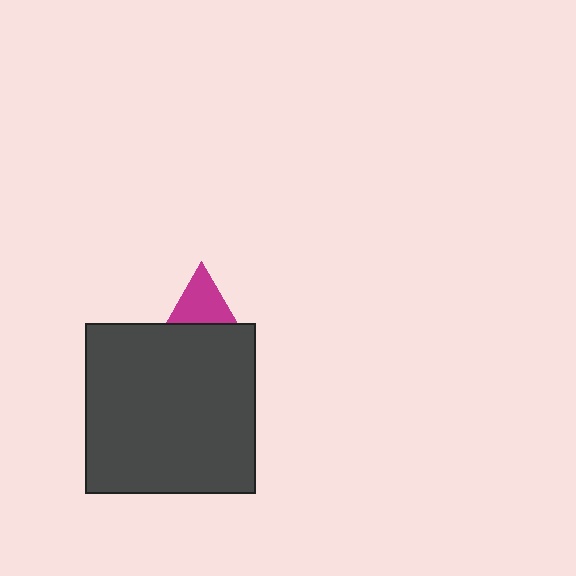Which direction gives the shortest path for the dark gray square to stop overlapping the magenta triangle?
Moving down gives the shortest separation.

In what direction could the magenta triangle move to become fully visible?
The magenta triangle could move up. That would shift it out from behind the dark gray square entirely.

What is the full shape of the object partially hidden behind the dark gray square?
The partially hidden object is a magenta triangle.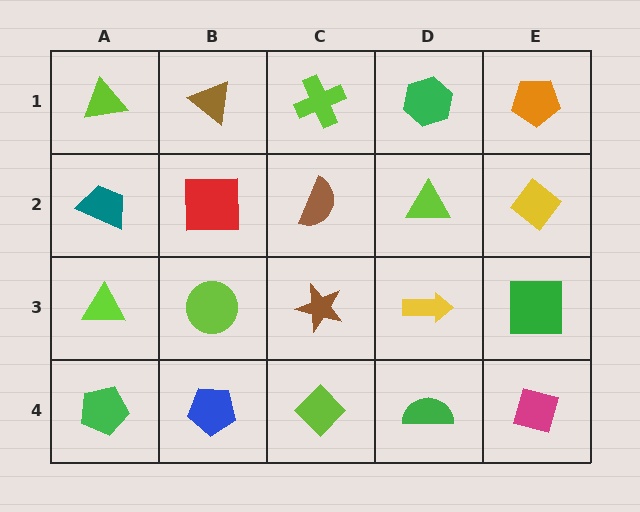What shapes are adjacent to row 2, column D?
A green hexagon (row 1, column D), a yellow arrow (row 3, column D), a brown semicircle (row 2, column C), a yellow diamond (row 2, column E).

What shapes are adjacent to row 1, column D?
A lime triangle (row 2, column D), a lime cross (row 1, column C), an orange pentagon (row 1, column E).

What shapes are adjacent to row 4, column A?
A lime triangle (row 3, column A), a blue pentagon (row 4, column B).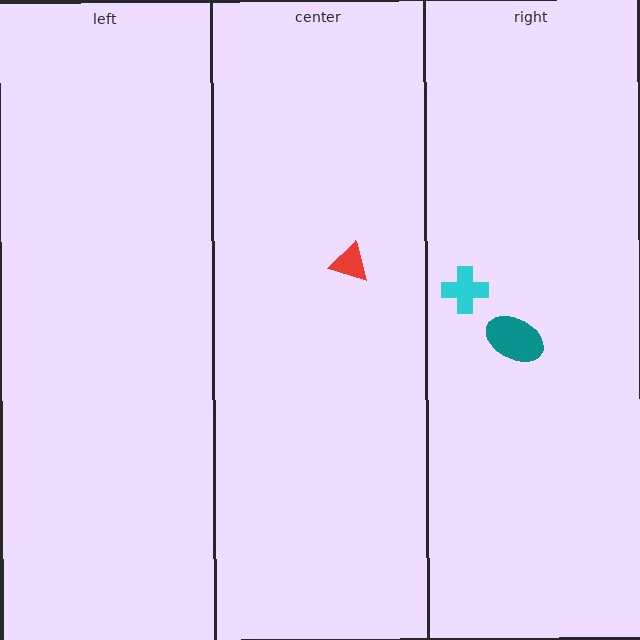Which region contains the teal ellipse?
The right region.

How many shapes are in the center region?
1.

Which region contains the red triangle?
The center region.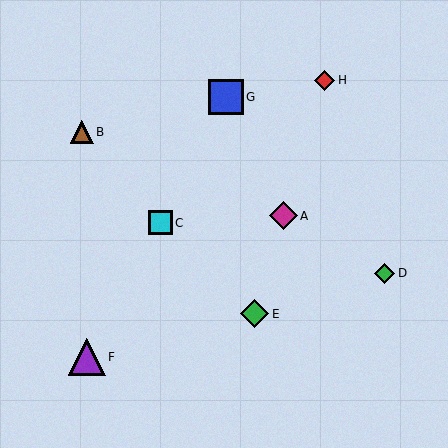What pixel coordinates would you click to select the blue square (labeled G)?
Click at (226, 97) to select the blue square G.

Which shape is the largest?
The purple triangle (labeled F) is the largest.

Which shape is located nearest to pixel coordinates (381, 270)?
The green diamond (labeled D) at (384, 273) is nearest to that location.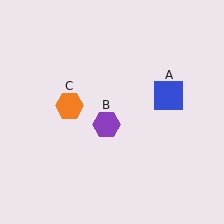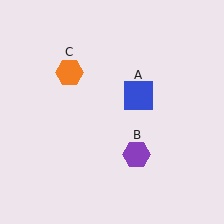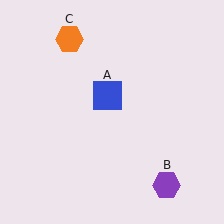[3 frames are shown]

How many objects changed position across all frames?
3 objects changed position: blue square (object A), purple hexagon (object B), orange hexagon (object C).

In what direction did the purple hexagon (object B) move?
The purple hexagon (object B) moved down and to the right.